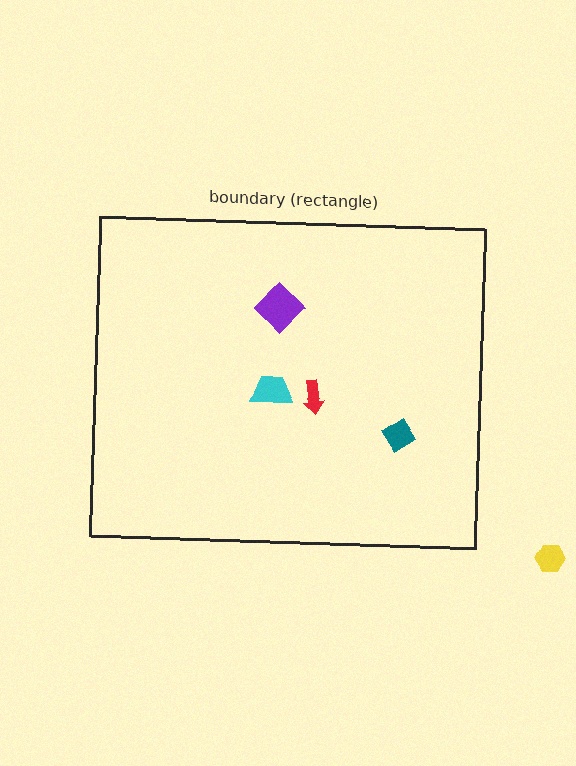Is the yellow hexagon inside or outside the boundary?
Outside.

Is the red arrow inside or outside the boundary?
Inside.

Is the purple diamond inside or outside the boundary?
Inside.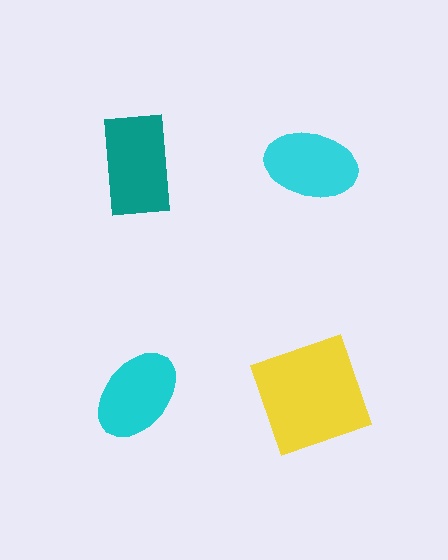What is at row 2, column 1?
A cyan ellipse.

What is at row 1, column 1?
A teal rectangle.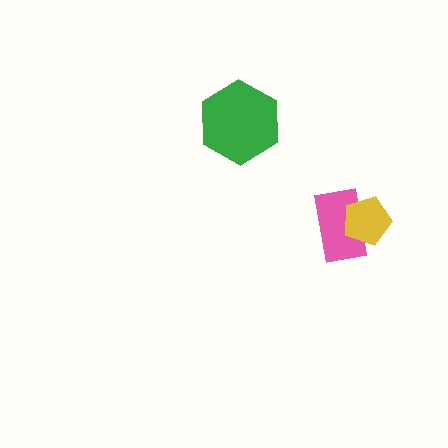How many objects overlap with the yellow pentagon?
1 object overlaps with the yellow pentagon.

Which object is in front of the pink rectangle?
The yellow pentagon is in front of the pink rectangle.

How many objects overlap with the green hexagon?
0 objects overlap with the green hexagon.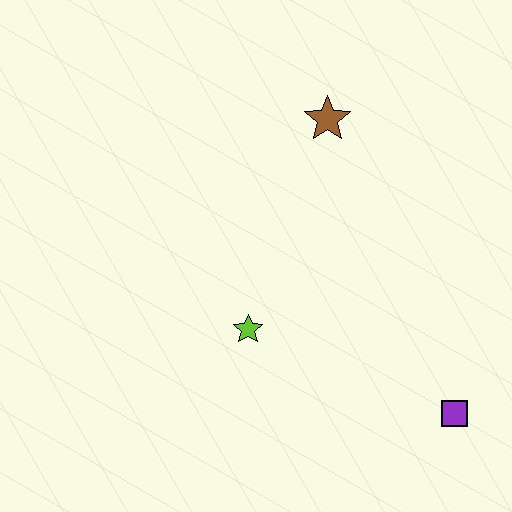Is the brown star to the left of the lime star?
No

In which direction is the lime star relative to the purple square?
The lime star is to the left of the purple square.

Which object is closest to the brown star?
The lime star is closest to the brown star.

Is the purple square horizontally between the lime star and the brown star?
No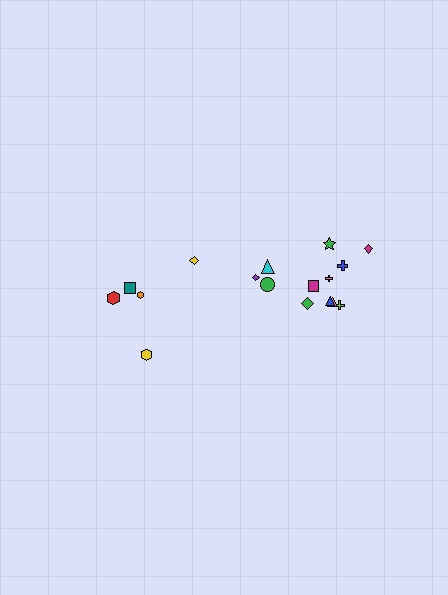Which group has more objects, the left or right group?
The right group.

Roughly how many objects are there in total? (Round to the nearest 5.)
Roughly 15 objects in total.